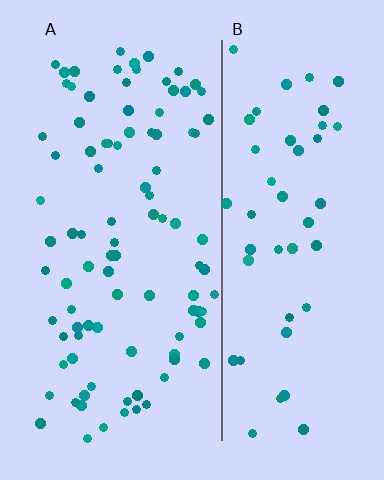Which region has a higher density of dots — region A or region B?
A (the left).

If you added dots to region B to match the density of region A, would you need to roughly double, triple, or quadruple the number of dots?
Approximately double.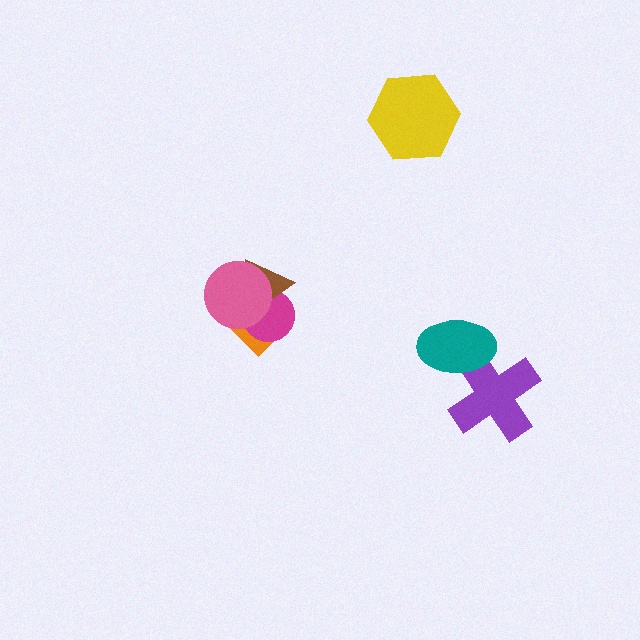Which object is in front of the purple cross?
The teal ellipse is in front of the purple cross.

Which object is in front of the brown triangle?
The pink circle is in front of the brown triangle.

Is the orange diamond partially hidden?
Yes, it is partially covered by another shape.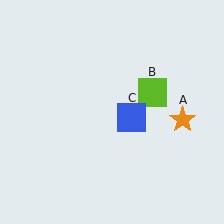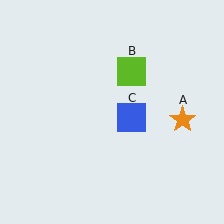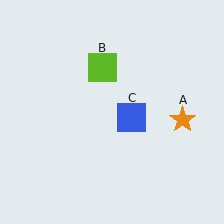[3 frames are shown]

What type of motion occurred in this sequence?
The lime square (object B) rotated counterclockwise around the center of the scene.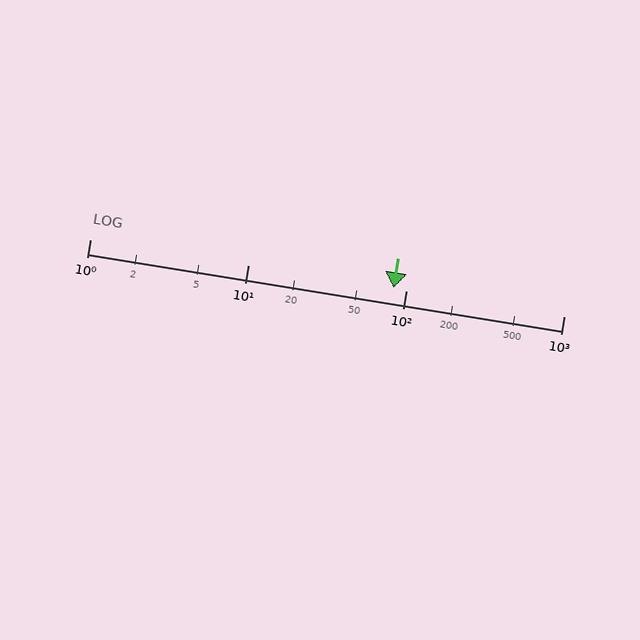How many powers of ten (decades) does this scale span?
The scale spans 3 decades, from 1 to 1000.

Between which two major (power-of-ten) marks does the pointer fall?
The pointer is between 10 and 100.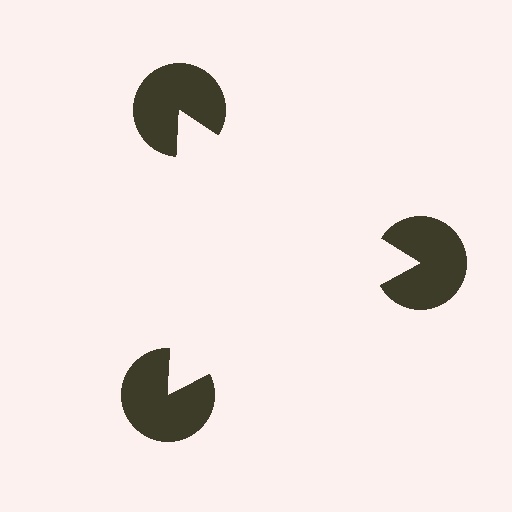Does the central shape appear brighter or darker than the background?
It typically appears slightly brighter than the background, even though no actual brightness change is drawn.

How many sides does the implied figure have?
3 sides.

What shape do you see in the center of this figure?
An illusory triangle — its edges are inferred from the aligned wedge cuts in the pac-man discs, not physically drawn.